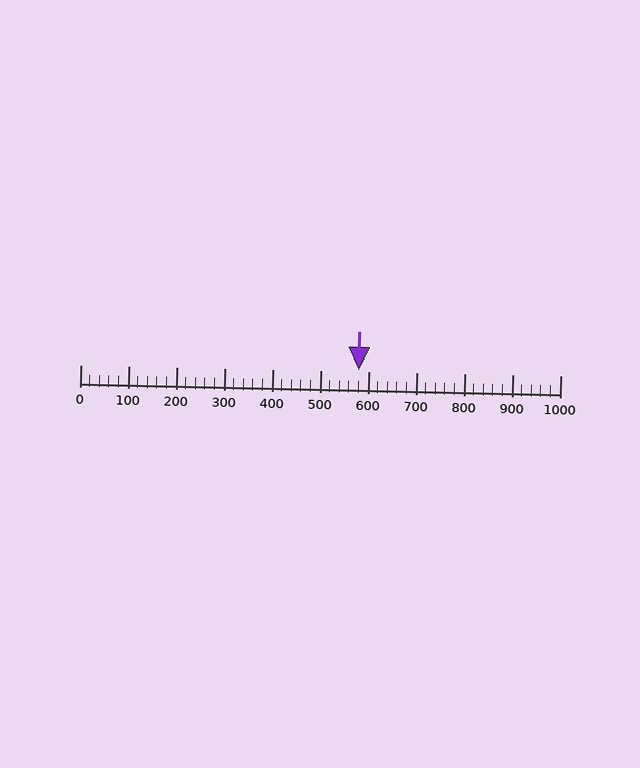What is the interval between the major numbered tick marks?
The major tick marks are spaced 100 units apart.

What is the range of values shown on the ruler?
The ruler shows values from 0 to 1000.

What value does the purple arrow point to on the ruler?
The purple arrow points to approximately 580.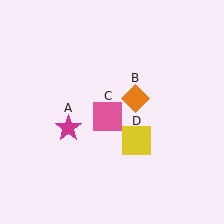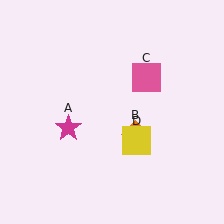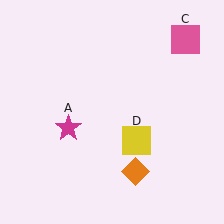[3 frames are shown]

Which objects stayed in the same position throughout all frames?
Magenta star (object A) and yellow square (object D) remained stationary.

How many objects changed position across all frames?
2 objects changed position: orange diamond (object B), pink square (object C).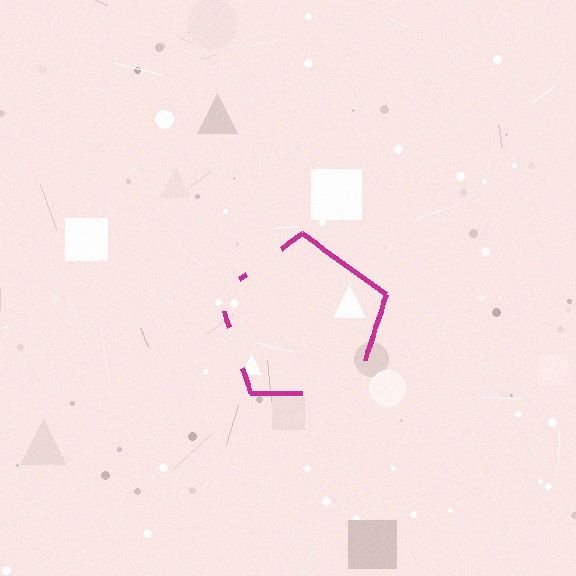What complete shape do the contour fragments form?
The contour fragments form a pentagon.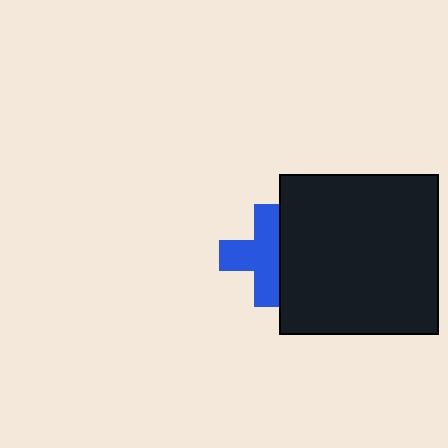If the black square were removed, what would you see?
You would see the complete blue cross.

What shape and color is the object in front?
The object in front is a black square.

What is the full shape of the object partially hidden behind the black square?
The partially hidden object is a blue cross.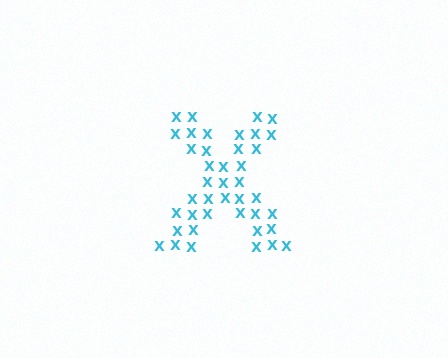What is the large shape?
The large shape is the letter X.